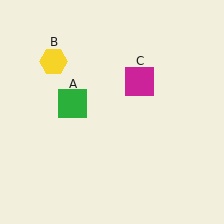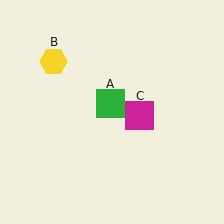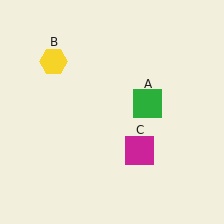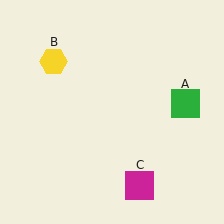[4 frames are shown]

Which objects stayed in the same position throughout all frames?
Yellow hexagon (object B) remained stationary.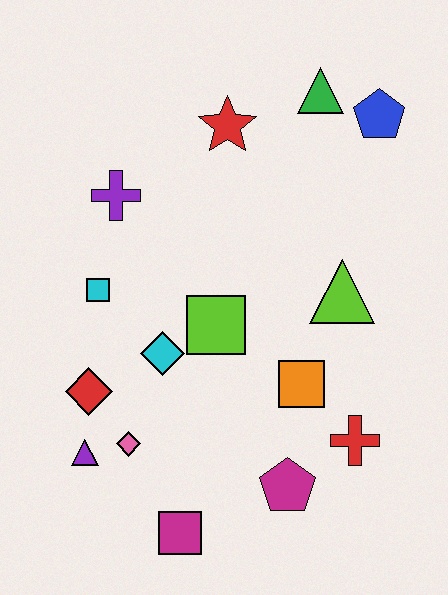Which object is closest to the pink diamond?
The purple triangle is closest to the pink diamond.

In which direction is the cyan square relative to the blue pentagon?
The cyan square is to the left of the blue pentagon.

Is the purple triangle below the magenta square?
No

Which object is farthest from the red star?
The magenta square is farthest from the red star.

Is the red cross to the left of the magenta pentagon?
No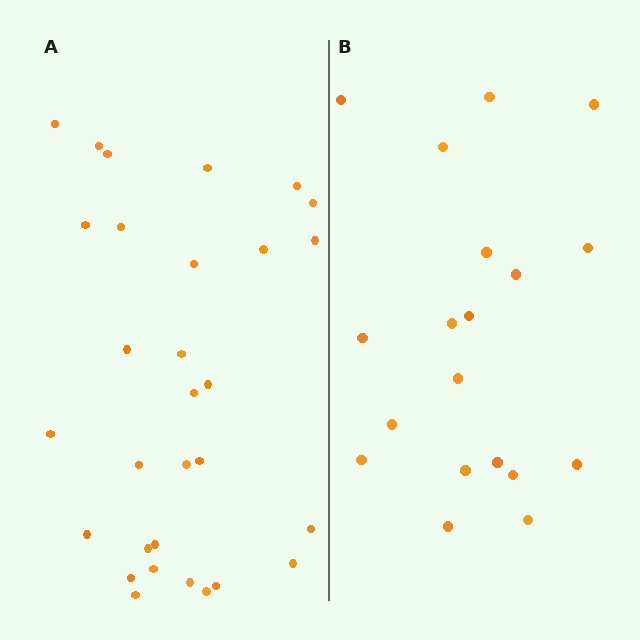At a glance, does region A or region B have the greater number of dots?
Region A (the left region) has more dots.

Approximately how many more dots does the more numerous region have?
Region A has roughly 12 or so more dots than region B.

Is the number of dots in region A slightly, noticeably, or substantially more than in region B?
Region A has substantially more. The ratio is roughly 1.6 to 1.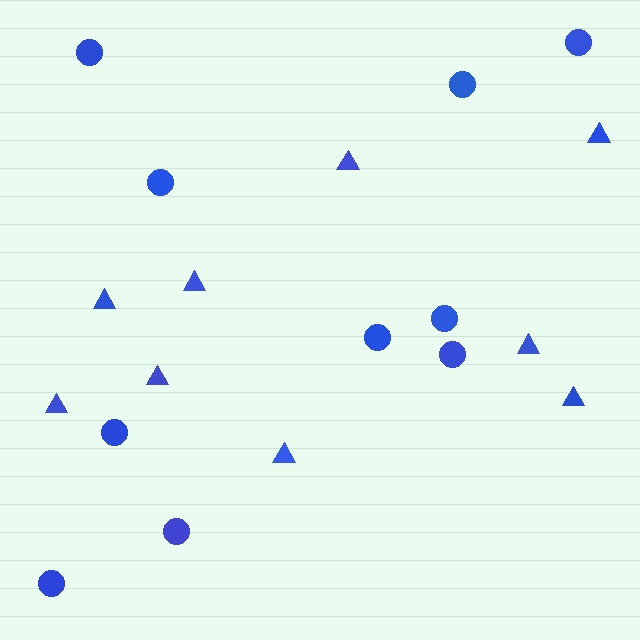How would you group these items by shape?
There are 2 groups: one group of circles (10) and one group of triangles (9).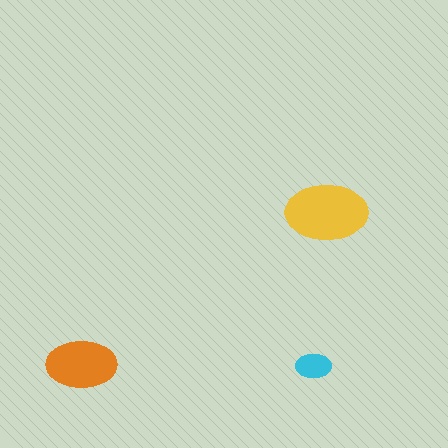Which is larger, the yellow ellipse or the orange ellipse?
The yellow one.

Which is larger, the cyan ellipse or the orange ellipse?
The orange one.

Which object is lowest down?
The cyan ellipse is bottommost.